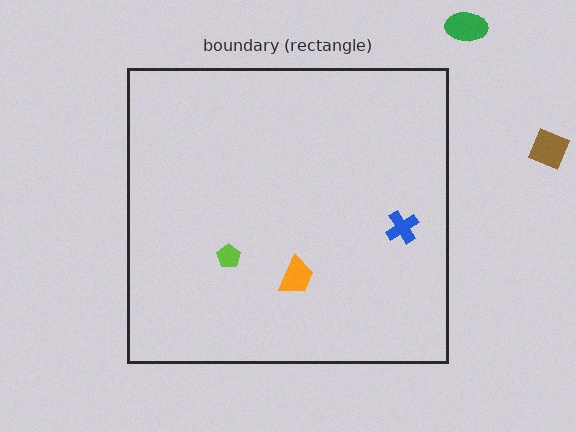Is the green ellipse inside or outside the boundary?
Outside.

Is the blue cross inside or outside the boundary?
Inside.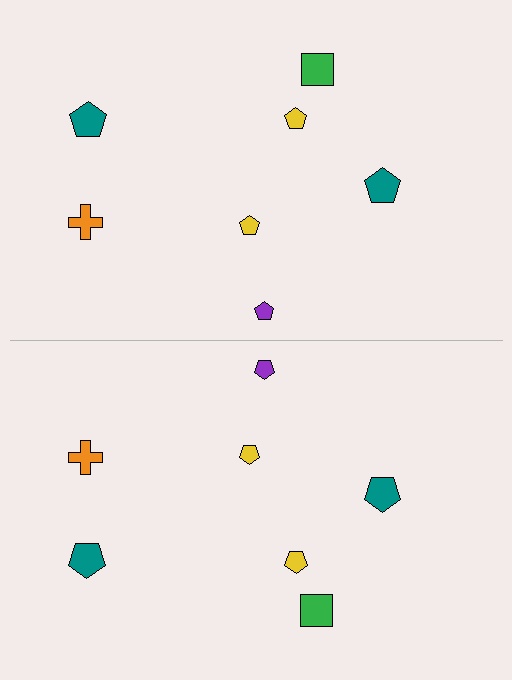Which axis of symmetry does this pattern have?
The pattern has a horizontal axis of symmetry running through the center of the image.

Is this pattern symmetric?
Yes, this pattern has bilateral (reflection) symmetry.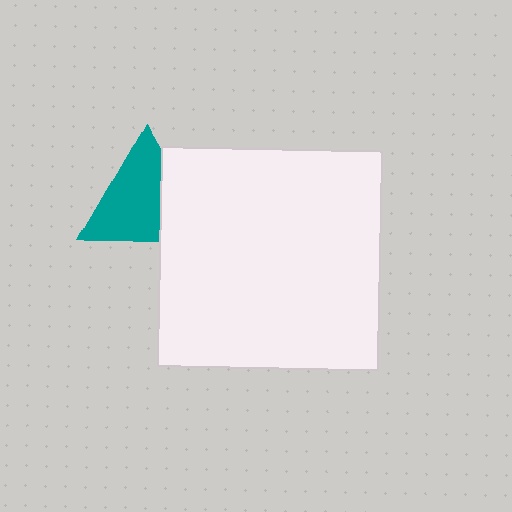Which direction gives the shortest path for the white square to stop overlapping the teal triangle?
Moving right gives the shortest separation.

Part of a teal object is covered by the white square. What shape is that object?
It is a triangle.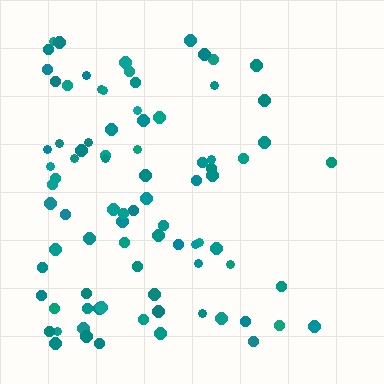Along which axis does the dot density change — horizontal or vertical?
Horizontal.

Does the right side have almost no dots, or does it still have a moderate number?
Still a moderate number, just noticeably fewer than the left.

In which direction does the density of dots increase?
From right to left, with the left side densest.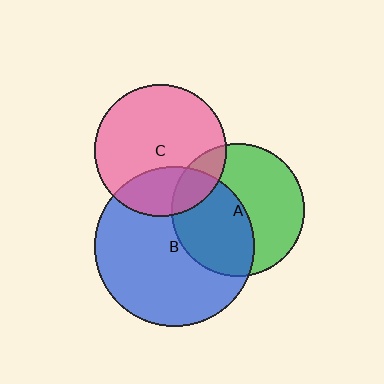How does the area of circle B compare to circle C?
Approximately 1.5 times.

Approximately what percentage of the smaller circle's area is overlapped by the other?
Approximately 25%.